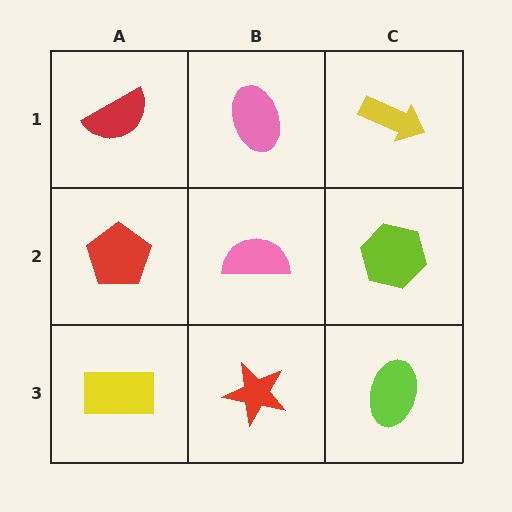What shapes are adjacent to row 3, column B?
A pink semicircle (row 2, column B), a yellow rectangle (row 3, column A), a lime ellipse (row 3, column C).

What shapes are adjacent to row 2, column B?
A pink ellipse (row 1, column B), a red star (row 3, column B), a red pentagon (row 2, column A), a lime hexagon (row 2, column C).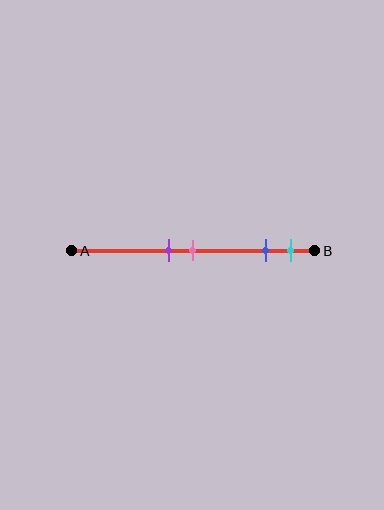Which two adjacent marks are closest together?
The purple and pink marks are the closest adjacent pair.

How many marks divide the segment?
There are 4 marks dividing the segment.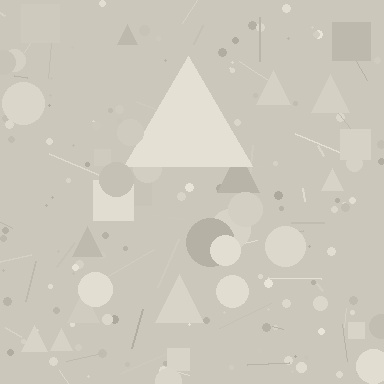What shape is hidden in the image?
A triangle is hidden in the image.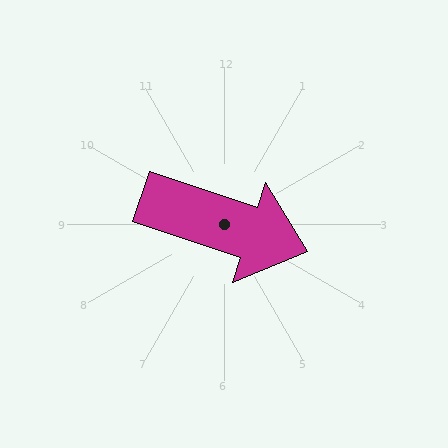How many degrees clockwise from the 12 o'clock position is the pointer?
Approximately 109 degrees.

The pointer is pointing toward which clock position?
Roughly 4 o'clock.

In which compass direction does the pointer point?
East.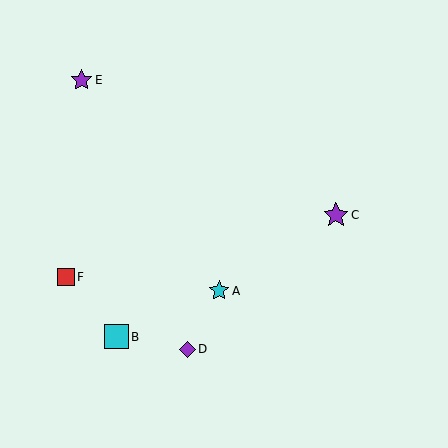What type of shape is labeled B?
Shape B is a cyan square.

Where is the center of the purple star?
The center of the purple star is at (82, 80).